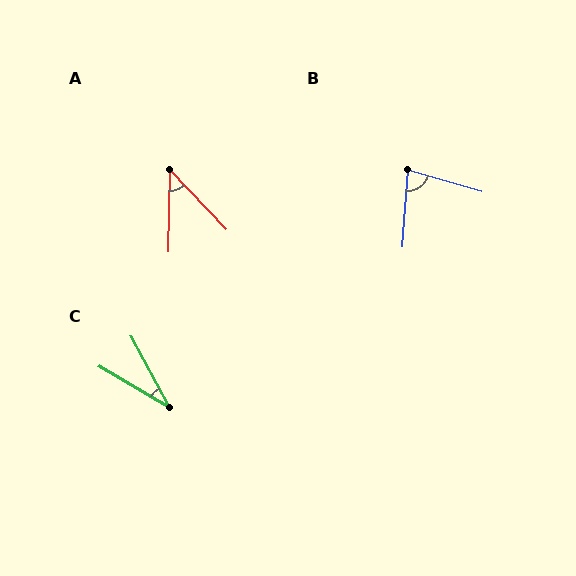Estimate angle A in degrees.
Approximately 44 degrees.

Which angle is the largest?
B, at approximately 78 degrees.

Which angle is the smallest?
C, at approximately 31 degrees.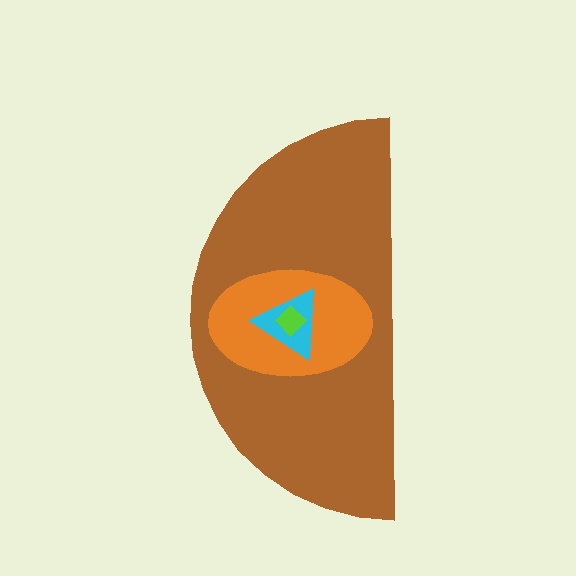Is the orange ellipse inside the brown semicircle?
Yes.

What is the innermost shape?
The lime diamond.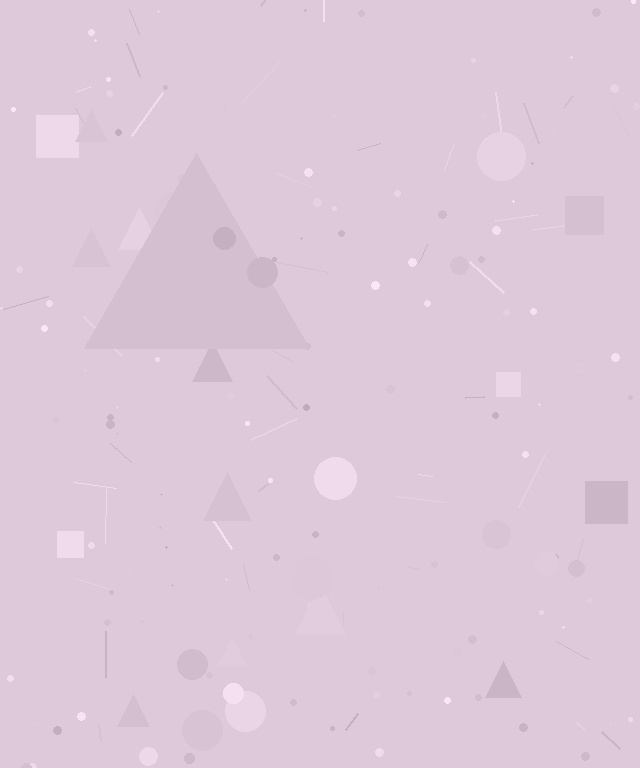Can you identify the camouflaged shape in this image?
The camouflaged shape is a triangle.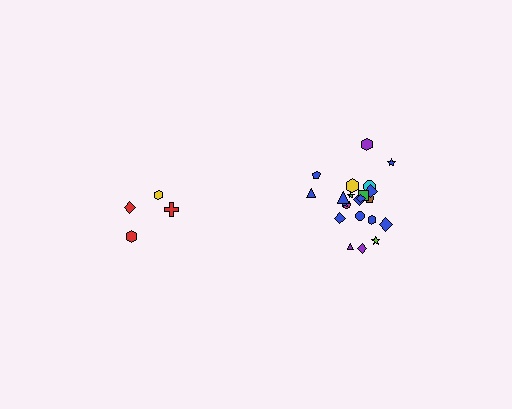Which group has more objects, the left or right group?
The right group.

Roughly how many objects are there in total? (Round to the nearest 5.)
Roughly 25 objects in total.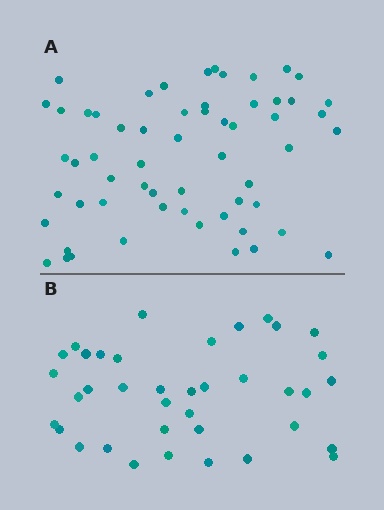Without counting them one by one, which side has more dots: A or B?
Region A (the top region) has more dots.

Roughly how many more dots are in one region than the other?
Region A has approximately 20 more dots than region B.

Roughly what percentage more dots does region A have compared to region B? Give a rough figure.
About 55% more.